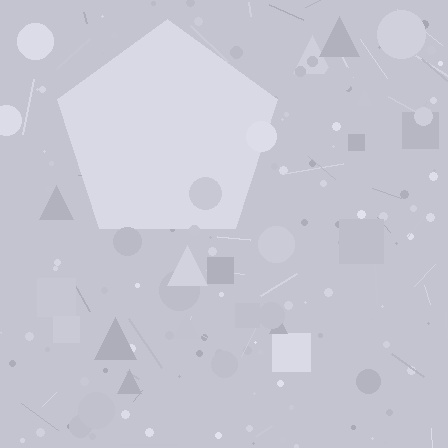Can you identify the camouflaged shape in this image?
The camouflaged shape is a pentagon.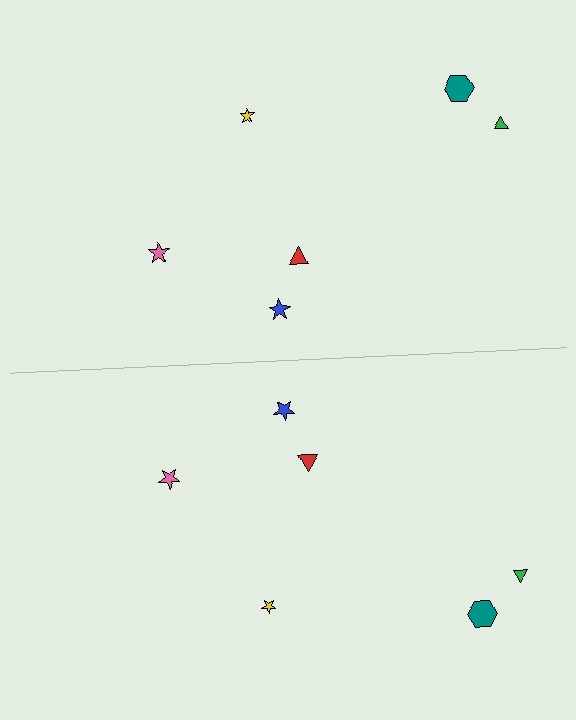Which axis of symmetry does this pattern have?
The pattern has a horizontal axis of symmetry running through the center of the image.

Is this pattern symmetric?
Yes, this pattern has bilateral (reflection) symmetry.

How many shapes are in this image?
There are 12 shapes in this image.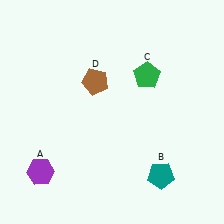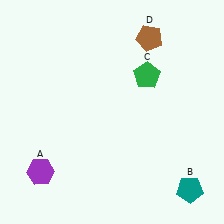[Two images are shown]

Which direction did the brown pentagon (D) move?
The brown pentagon (D) moved right.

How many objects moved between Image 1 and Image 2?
2 objects moved between the two images.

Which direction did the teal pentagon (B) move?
The teal pentagon (B) moved right.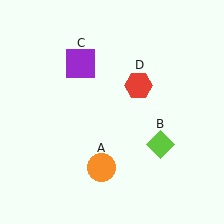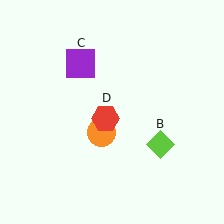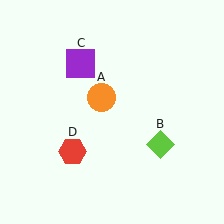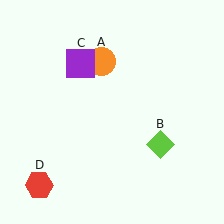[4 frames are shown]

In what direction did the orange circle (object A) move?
The orange circle (object A) moved up.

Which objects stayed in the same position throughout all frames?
Lime diamond (object B) and purple square (object C) remained stationary.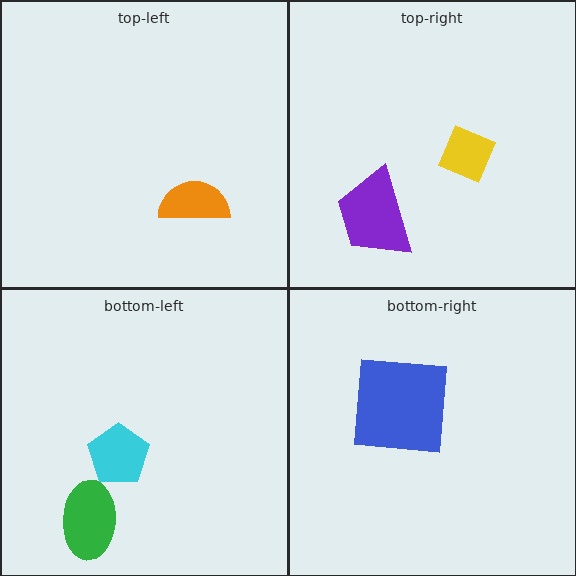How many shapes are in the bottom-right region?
1.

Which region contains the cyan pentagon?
The bottom-left region.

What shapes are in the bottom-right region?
The blue square.